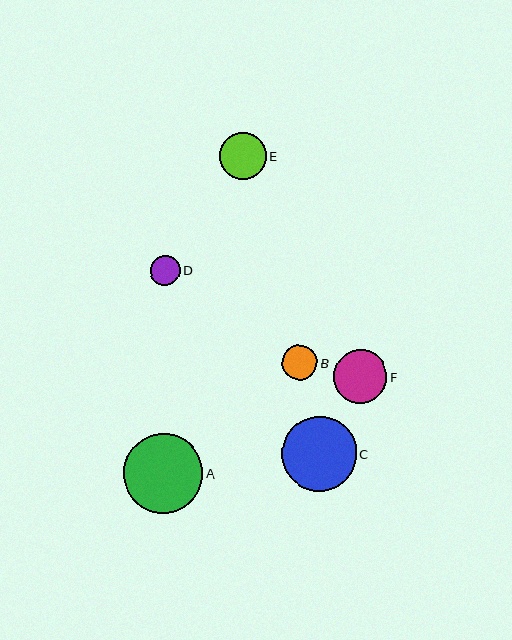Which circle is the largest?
Circle A is the largest with a size of approximately 79 pixels.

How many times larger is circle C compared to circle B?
Circle C is approximately 2.1 times the size of circle B.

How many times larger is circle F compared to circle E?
Circle F is approximately 1.1 times the size of circle E.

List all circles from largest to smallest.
From largest to smallest: A, C, F, E, B, D.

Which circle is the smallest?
Circle D is the smallest with a size of approximately 30 pixels.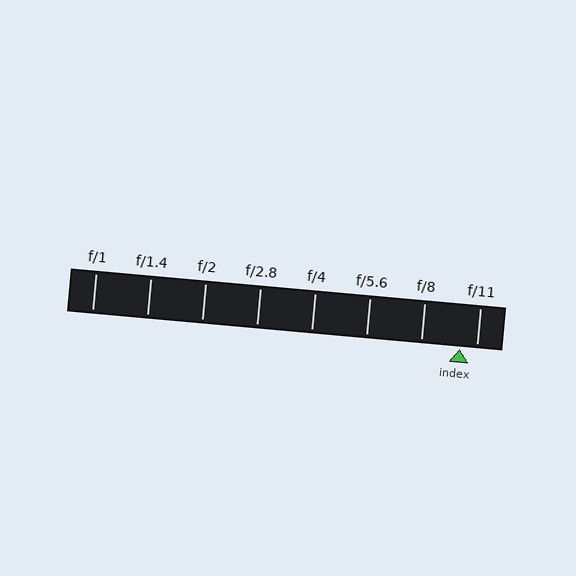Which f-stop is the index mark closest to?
The index mark is closest to f/11.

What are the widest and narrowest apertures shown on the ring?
The widest aperture shown is f/1 and the narrowest is f/11.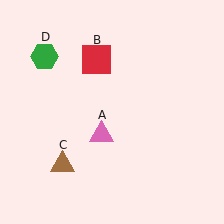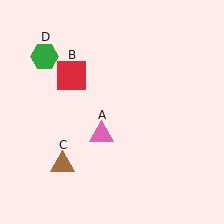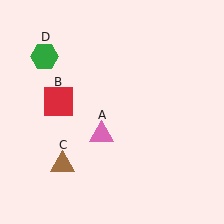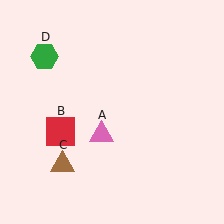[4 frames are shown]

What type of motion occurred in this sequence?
The red square (object B) rotated counterclockwise around the center of the scene.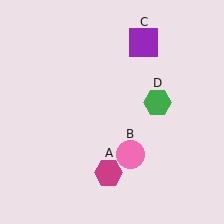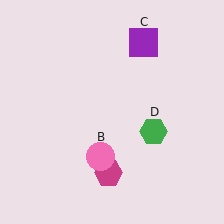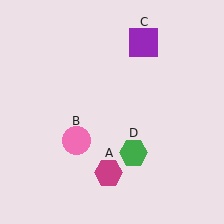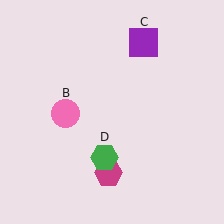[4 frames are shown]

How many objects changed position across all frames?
2 objects changed position: pink circle (object B), green hexagon (object D).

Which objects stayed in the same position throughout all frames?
Magenta hexagon (object A) and purple square (object C) remained stationary.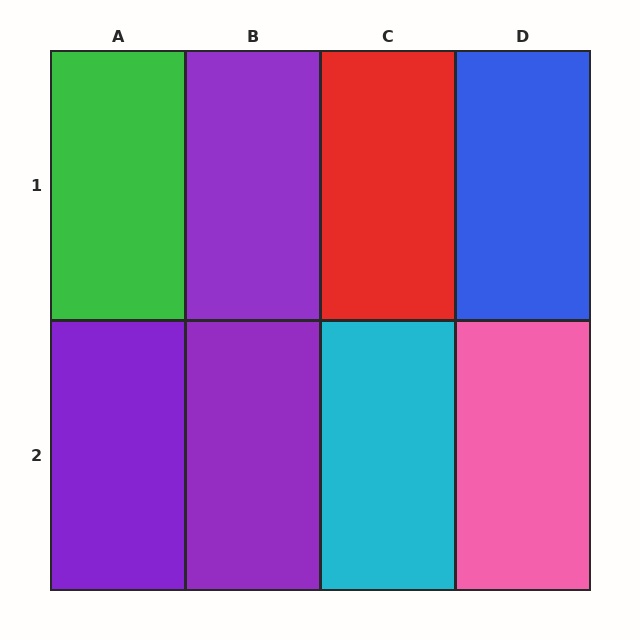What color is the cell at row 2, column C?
Cyan.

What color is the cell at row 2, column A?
Purple.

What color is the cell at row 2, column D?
Pink.